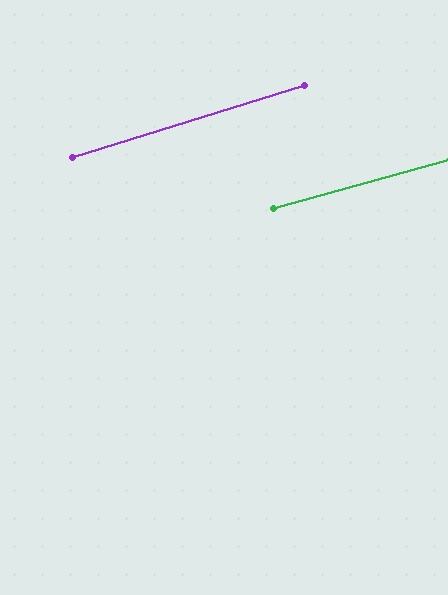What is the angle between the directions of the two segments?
Approximately 1 degree.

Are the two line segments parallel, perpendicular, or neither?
Parallel — their directions differ by only 1.4°.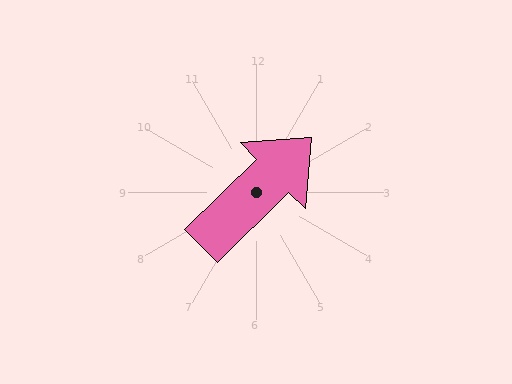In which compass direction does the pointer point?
Northeast.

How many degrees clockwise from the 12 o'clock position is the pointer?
Approximately 46 degrees.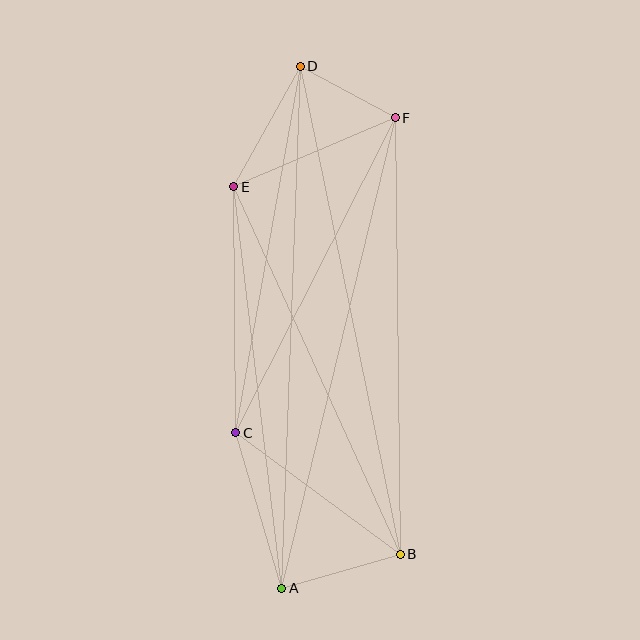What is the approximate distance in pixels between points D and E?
The distance between D and E is approximately 138 pixels.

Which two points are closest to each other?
Points D and F are closest to each other.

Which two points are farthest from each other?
Points A and D are farthest from each other.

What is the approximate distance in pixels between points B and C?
The distance between B and C is approximately 205 pixels.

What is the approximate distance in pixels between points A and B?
The distance between A and B is approximately 123 pixels.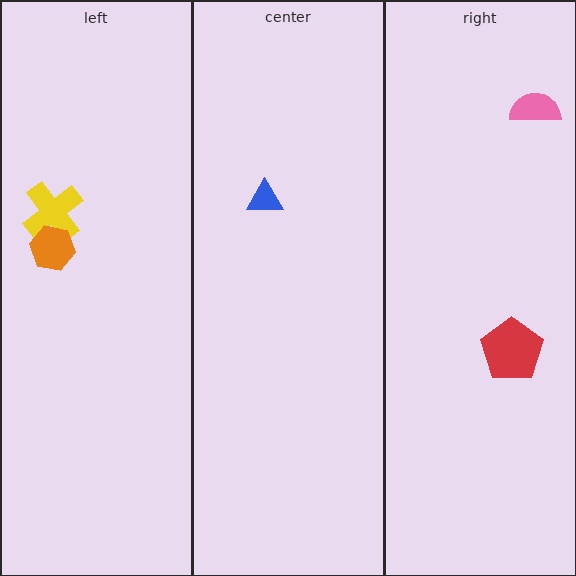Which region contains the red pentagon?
The right region.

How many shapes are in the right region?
2.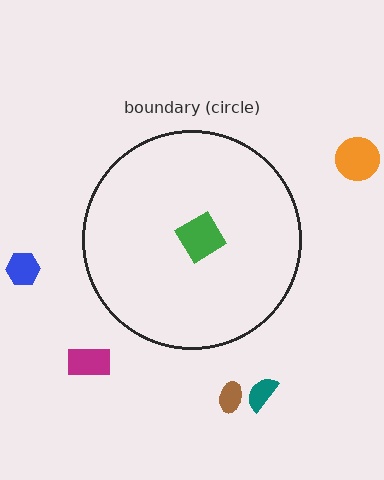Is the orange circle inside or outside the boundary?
Outside.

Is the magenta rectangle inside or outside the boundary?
Outside.